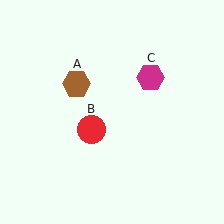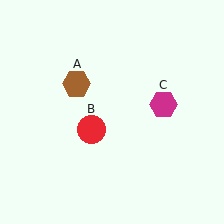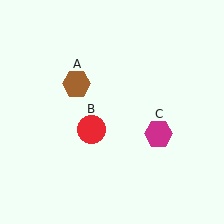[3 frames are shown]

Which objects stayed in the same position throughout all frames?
Brown hexagon (object A) and red circle (object B) remained stationary.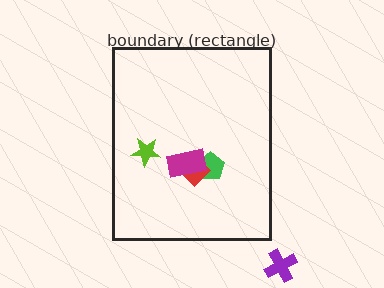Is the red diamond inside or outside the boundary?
Inside.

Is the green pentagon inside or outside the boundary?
Inside.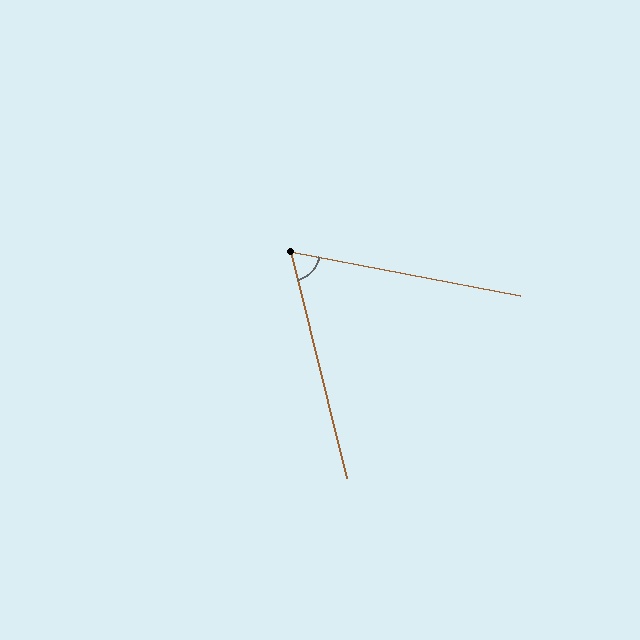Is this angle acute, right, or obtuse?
It is acute.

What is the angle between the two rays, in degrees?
Approximately 65 degrees.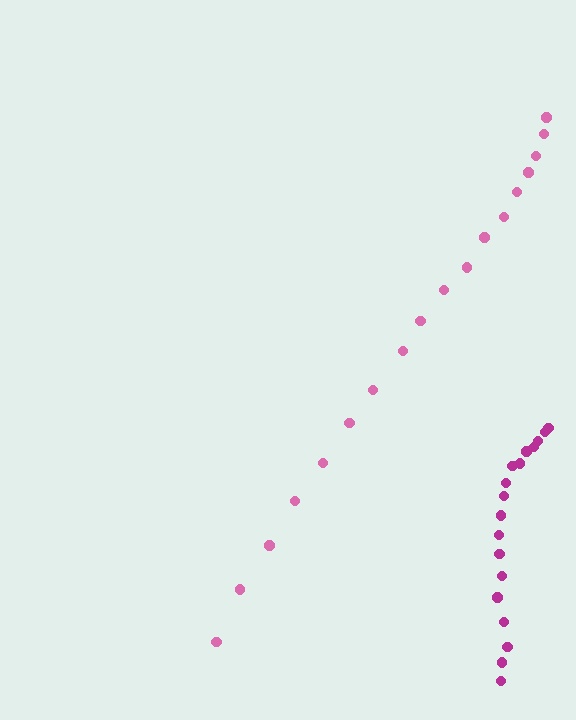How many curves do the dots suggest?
There are 2 distinct paths.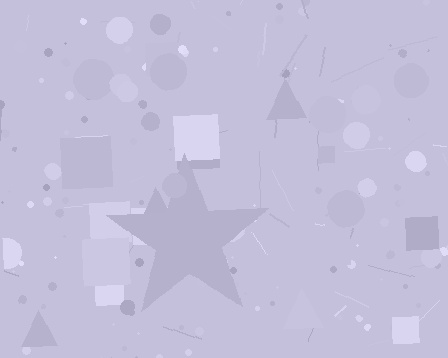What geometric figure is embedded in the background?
A star is embedded in the background.